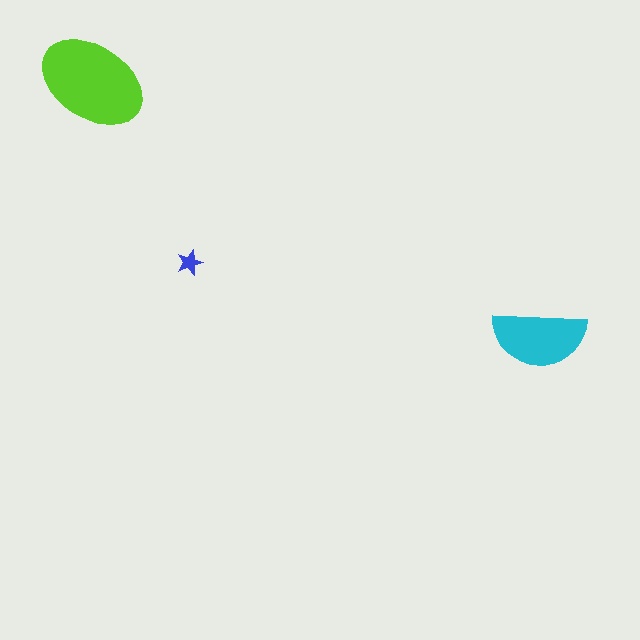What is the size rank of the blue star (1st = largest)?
3rd.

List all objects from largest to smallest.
The lime ellipse, the cyan semicircle, the blue star.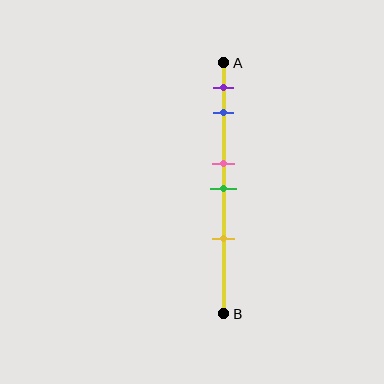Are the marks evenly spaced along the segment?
No, the marks are not evenly spaced.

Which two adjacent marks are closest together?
The pink and green marks are the closest adjacent pair.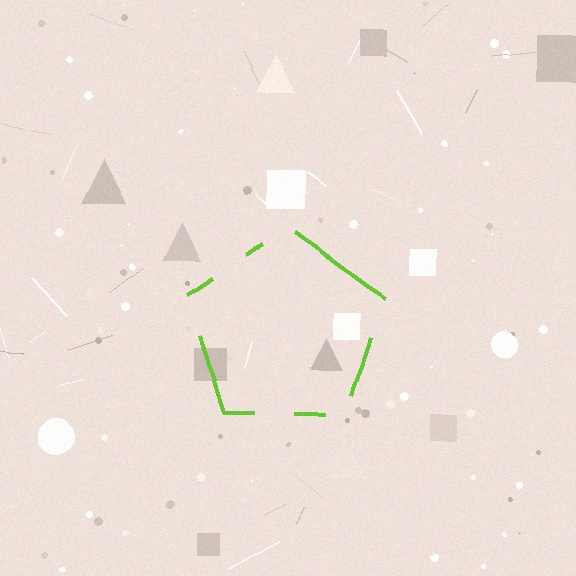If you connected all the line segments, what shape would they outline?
They would outline a pentagon.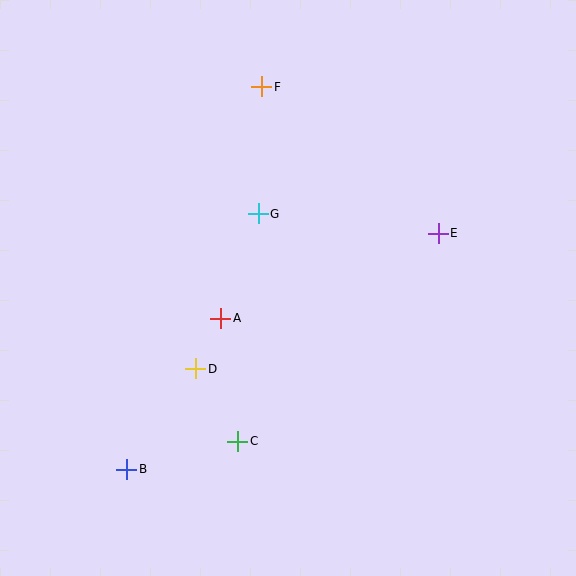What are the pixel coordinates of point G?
Point G is at (258, 214).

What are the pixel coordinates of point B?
Point B is at (127, 469).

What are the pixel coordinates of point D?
Point D is at (196, 369).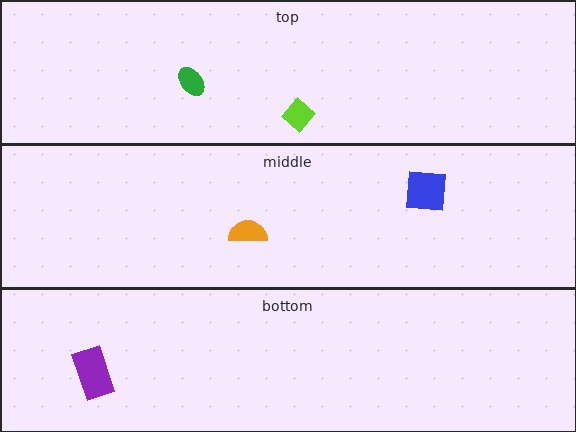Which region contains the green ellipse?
The top region.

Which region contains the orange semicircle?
The middle region.